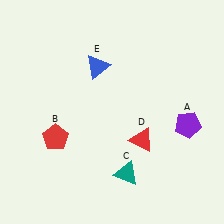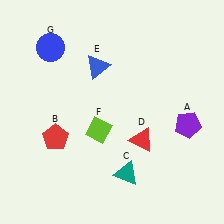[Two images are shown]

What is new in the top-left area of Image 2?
A blue circle (G) was added in the top-left area of Image 2.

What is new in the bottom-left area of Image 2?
A lime diamond (F) was added in the bottom-left area of Image 2.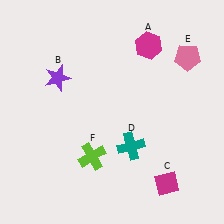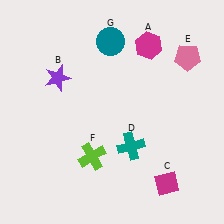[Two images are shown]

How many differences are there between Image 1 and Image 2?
There is 1 difference between the two images.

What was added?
A teal circle (G) was added in Image 2.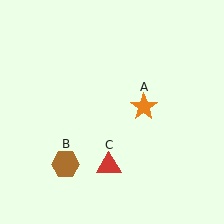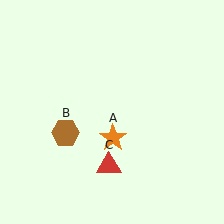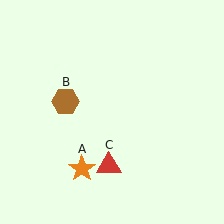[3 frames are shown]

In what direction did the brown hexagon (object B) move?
The brown hexagon (object B) moved up.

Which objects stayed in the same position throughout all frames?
Red triangle (object C) remained stationary.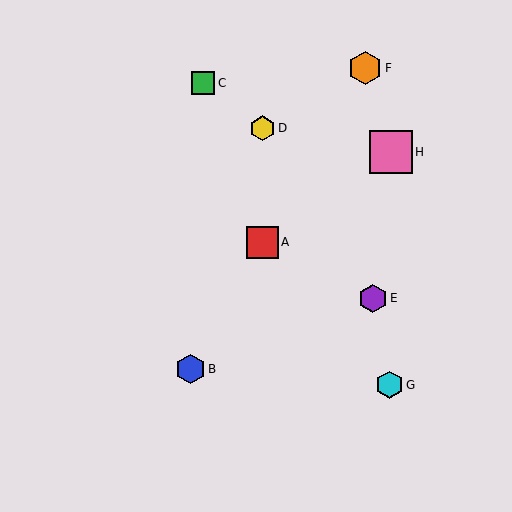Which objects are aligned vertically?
Objects A, D are aligned vertically.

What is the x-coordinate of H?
Object H is at x≈391.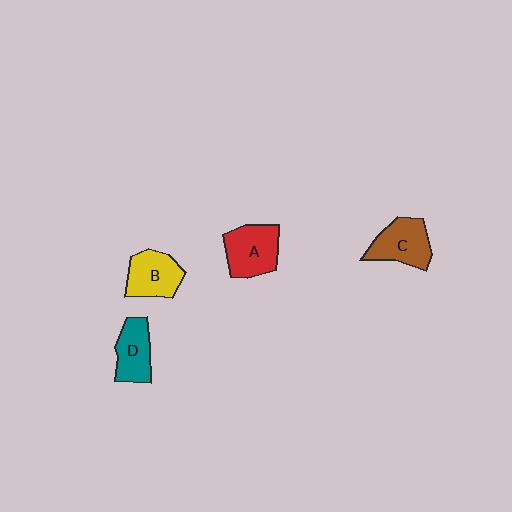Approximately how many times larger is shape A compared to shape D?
Approximately 1.2 times.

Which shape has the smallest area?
Shape D (teal).